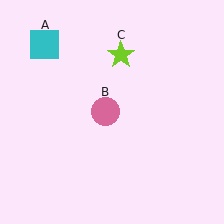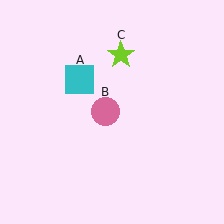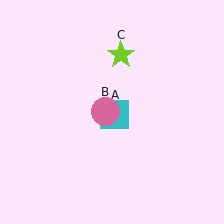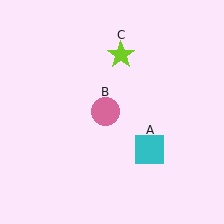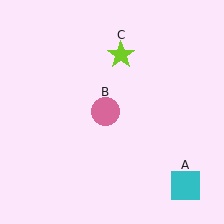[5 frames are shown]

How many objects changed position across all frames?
1 object changed position: cyan square (object A).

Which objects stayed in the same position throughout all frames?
Pink circle (object B) and lime star (object C) remained stationary.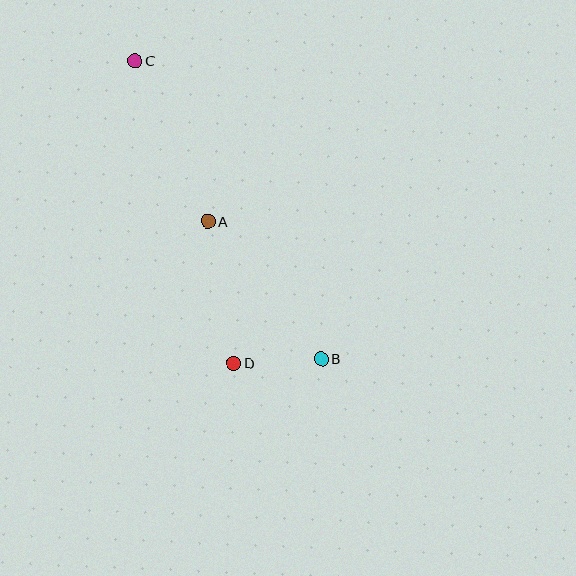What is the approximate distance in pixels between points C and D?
The distance between C and D is approximately 318 pixels.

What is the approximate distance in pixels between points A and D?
The distance between A and D is approximately 144 pixels.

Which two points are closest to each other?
Points B and D are closest to each other.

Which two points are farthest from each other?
Points B and C are farthest from each other.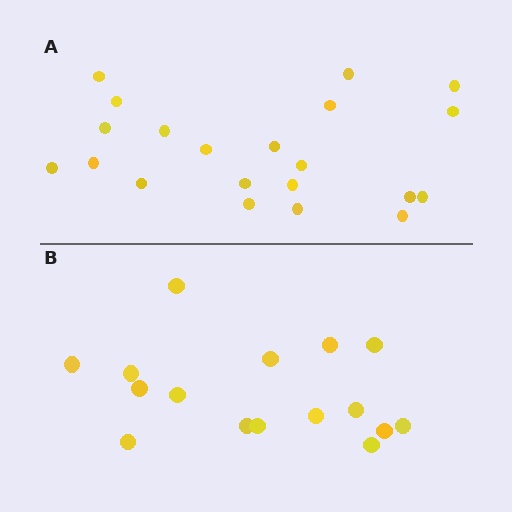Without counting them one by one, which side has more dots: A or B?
Region A (the top region) has more dots.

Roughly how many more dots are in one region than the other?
Region A has about 5 more dots than region B.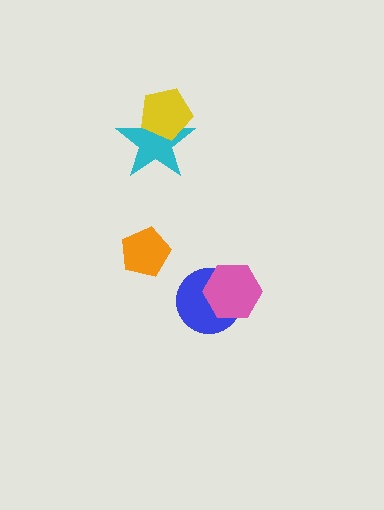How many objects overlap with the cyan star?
1 object overlaps with the cyan star.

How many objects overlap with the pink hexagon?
1 object overlaps with the pink hexagon.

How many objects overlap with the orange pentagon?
0 objects overlap with the orange pentagon.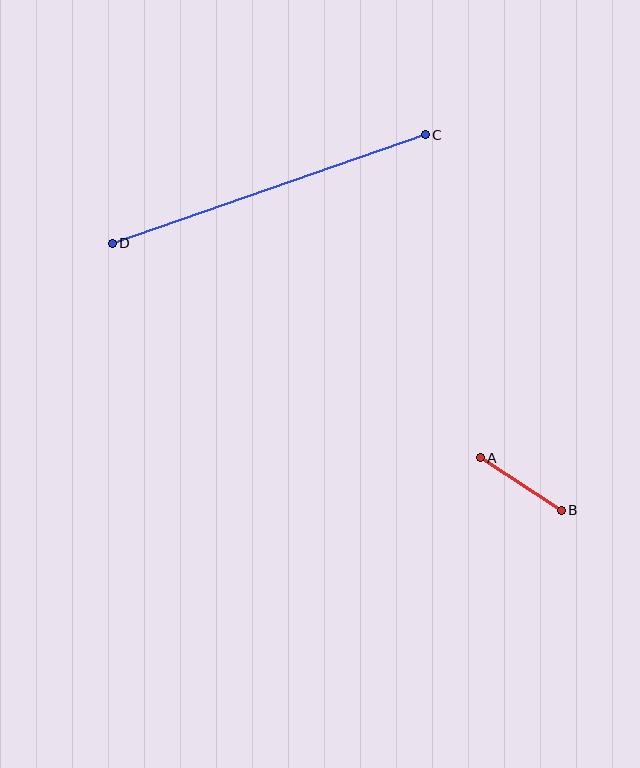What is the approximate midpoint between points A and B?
The midpoint is at approximately (521, 484) pixels.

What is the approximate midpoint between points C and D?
The midpoint is at approximately (269, 189) pixels.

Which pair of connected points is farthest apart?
Points C and D are farthest apart.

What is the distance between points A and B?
The distance is approximately 97 pixels.